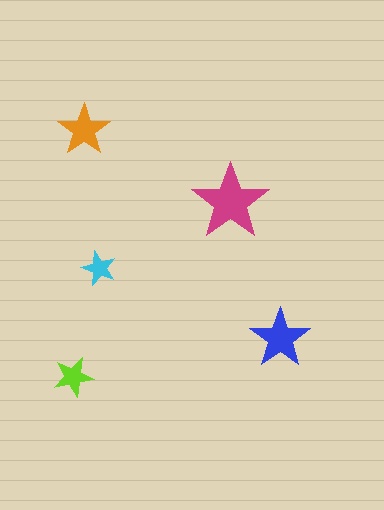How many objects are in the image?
There are 5 objects in the image.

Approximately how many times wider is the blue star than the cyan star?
About 1.5 times wider.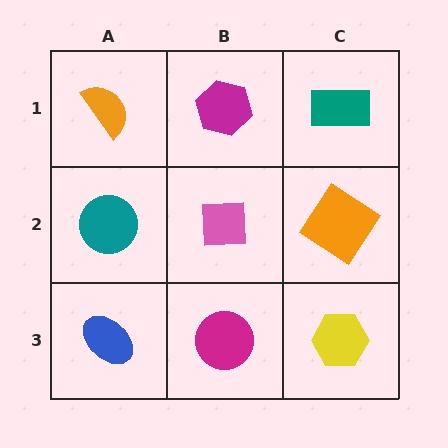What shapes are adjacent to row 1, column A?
A teal circle (row 2, column A), a magenta hexagon (row 1, column B).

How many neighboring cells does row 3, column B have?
3.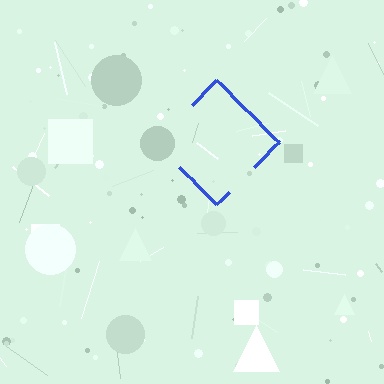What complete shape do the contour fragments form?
The contour fragments form a diamond.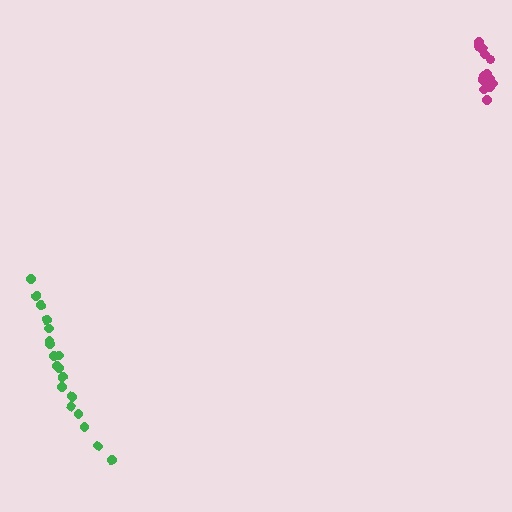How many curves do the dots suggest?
There are 2 distinct paths.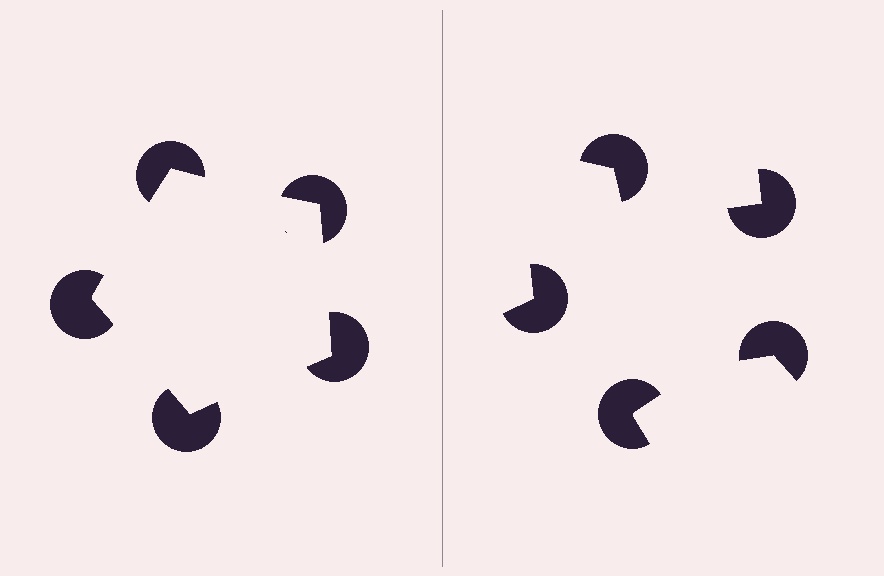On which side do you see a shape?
An illusory pentagon appears on the left side. On the right side the wedge cuts are rotated, so no coherent shape forms.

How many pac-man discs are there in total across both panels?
10 — 5 on each side.